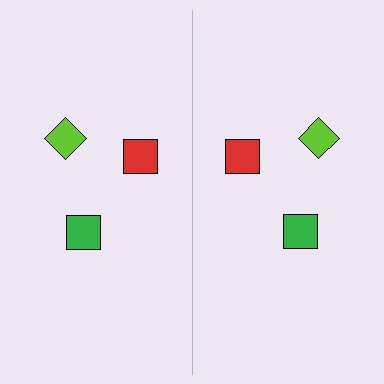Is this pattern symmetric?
Yes, this pattern has bilateral (reflection) symmetry.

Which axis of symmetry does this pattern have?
The pattern has a vertical axis of symmetry running through the center of the image.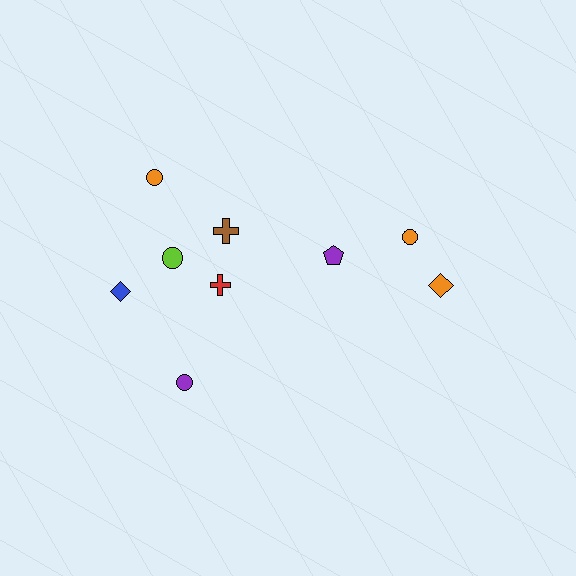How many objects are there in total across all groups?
There are 9 objects.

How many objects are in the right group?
There are 3 objects.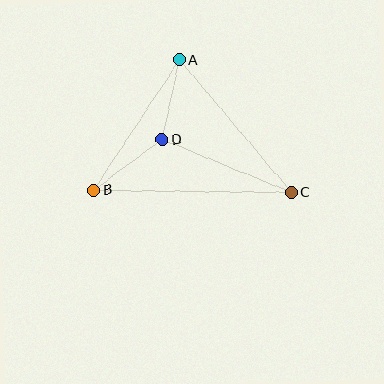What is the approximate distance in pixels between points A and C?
The distance between A and C is approximately 173 pixels.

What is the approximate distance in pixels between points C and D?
The distance between C and D is approximately 139 pixels.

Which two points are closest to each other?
Points A and D are closest to each other.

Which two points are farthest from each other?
Points B and C are farthest from each other.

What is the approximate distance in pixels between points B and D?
The distance between B and D is approximately 85 pixels.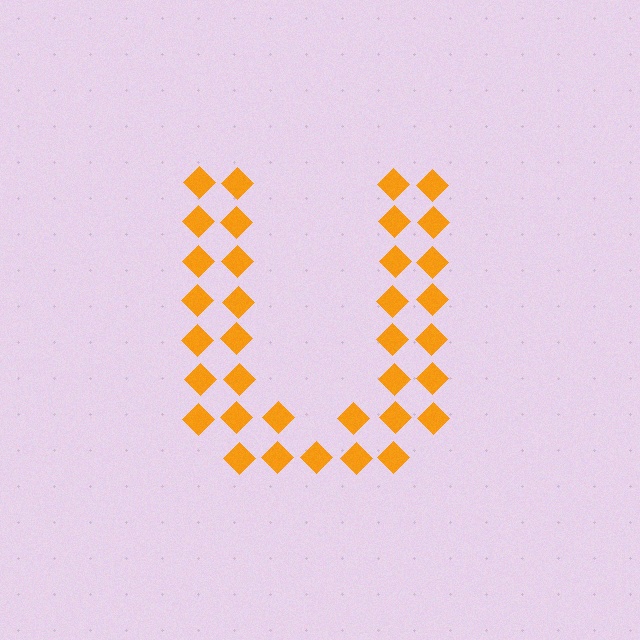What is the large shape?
The large shape is the letter U.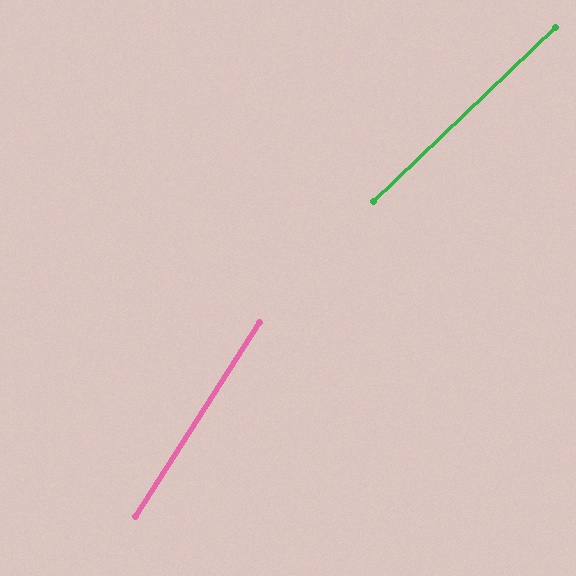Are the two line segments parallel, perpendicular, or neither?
Neither parallel nor perpendicular — they differ by about 14°.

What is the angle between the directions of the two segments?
Approximately 14 degrees.